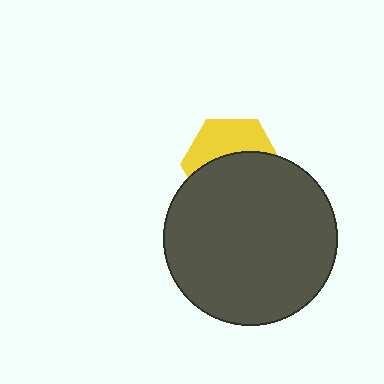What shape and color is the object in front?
The object in front is a dark gray circle.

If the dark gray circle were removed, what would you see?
You would see the complete yellow hexagon.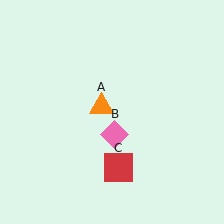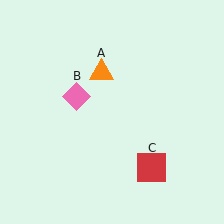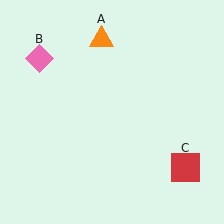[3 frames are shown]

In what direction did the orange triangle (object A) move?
The orange triangle (object A) moved up.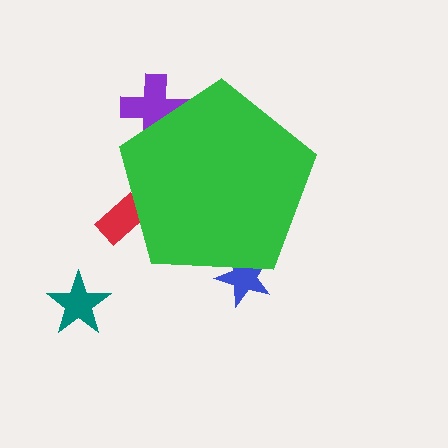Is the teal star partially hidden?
No, the teal star is fully visible.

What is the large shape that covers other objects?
A green pentagon.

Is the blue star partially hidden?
Yes, the blue star is partially hidden behind the green pentagon.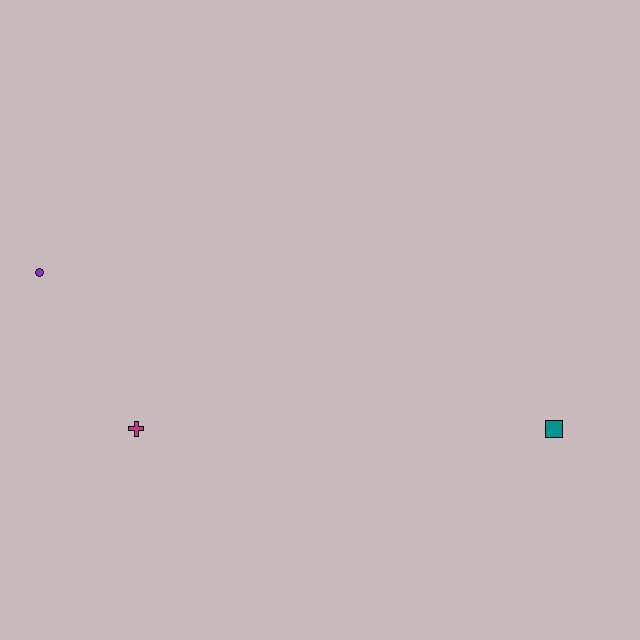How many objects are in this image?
There are 3 objects.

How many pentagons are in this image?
There are no pentagons.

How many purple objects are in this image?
There is 1 purple object.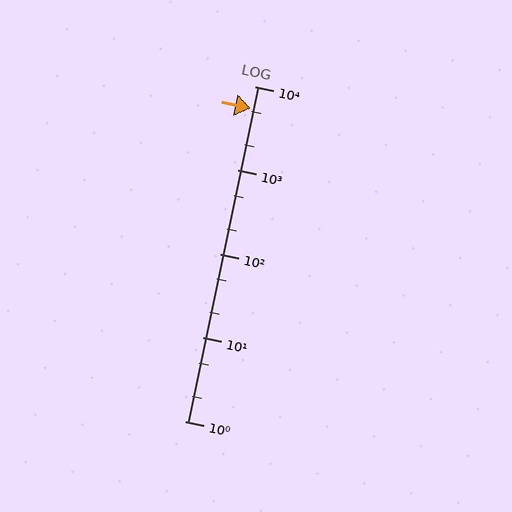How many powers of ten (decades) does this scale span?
The scale spans 4 decades, from 1 to 10000.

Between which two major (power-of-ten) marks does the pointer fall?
The pointer is between 1000 and 10000.